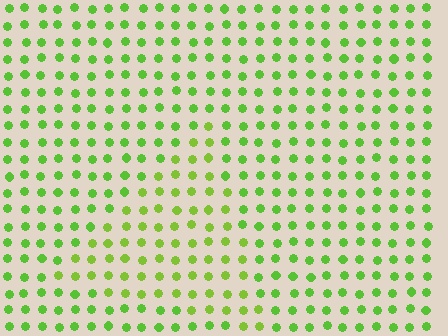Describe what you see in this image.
The image is filled with small lime elements in a uniform arrangement. A triangle-shaped region is visible where the elements are tinted to a slightly different hue, forming a subtle color boundary.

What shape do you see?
I see a triangle.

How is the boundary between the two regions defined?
The boundary is defined purely by a slight shift in hue (about 17 degrees). Spacing, size, and orientation are identical on both sides.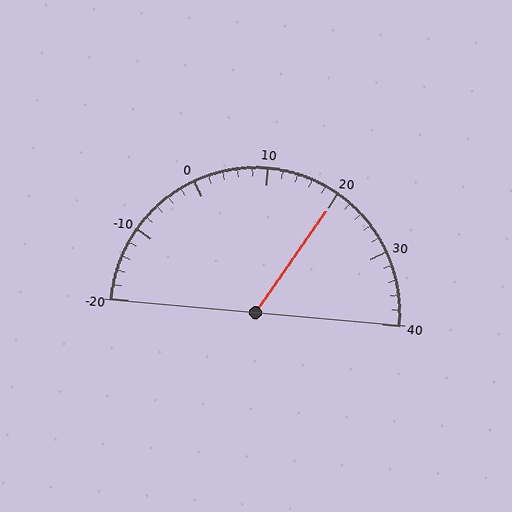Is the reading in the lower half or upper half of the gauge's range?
The reading is in the upper half of the range (-20 to 40).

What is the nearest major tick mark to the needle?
The nearest major tick mark is 20.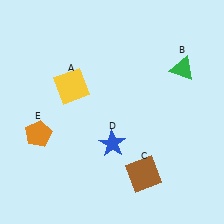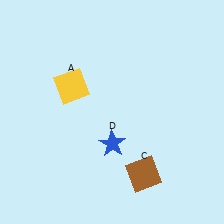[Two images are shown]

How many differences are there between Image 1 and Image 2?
There are 2 differences between the two images.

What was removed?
The green triangle (B), the orange pentagon (E) were removed in Image 2.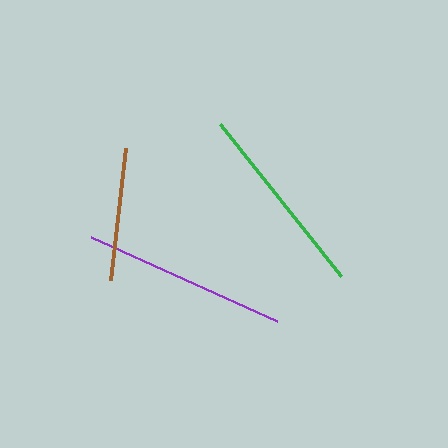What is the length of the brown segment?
The brown segment is approximately 133 pixels long.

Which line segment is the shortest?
The brown line is the shortest at approximately 133 pixels.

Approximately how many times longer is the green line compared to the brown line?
The green line is approximately 1.5 times the length of the brown line.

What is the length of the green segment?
The green segment is approximately 195 pixels long.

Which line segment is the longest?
The purple line is the longest at approximately 204 pixels.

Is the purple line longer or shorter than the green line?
The purple line is longer than the green line.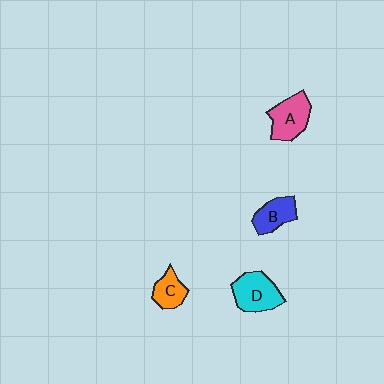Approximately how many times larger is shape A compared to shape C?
Approximately 1.5 times.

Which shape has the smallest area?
Shape C (orange).